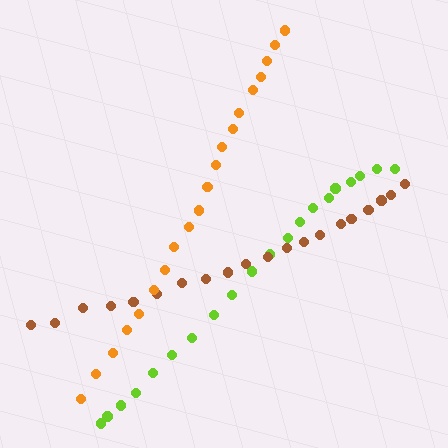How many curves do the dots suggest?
There are 3 distinct paths.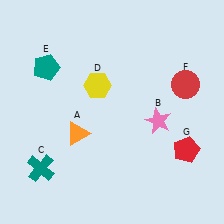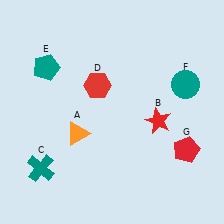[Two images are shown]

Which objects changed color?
B changed from pink to red. D changed from yellow to red. F changed from red to teal.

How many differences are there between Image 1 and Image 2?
There are 3 differences between the two images.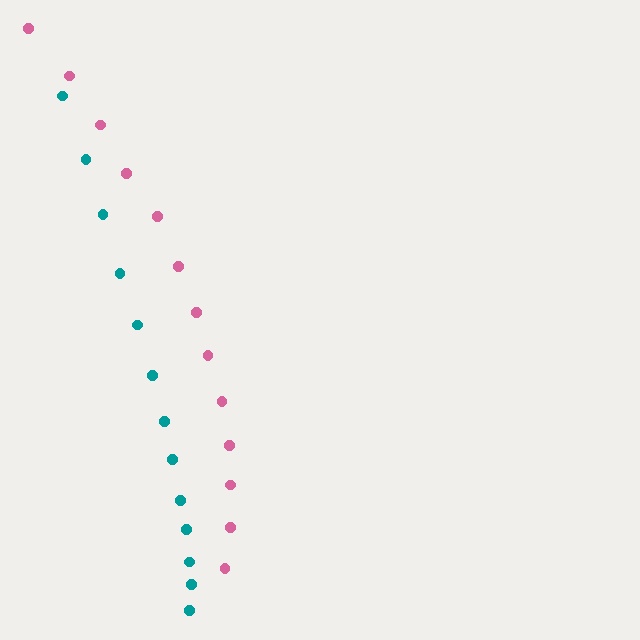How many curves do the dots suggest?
There are 2 distinct paths.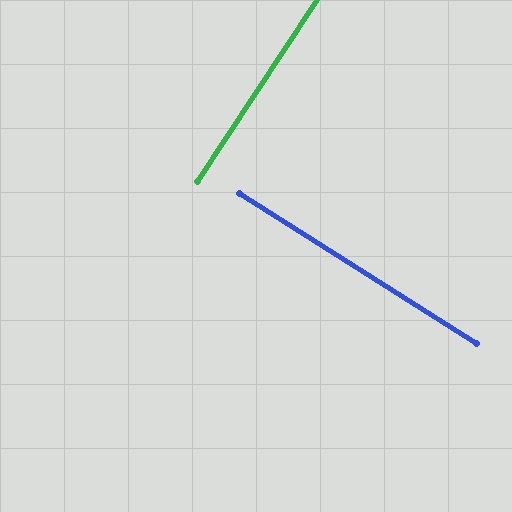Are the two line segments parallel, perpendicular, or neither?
Perpendicular — they meet at approximately 89°.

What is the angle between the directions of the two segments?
Approximately 89 degrees.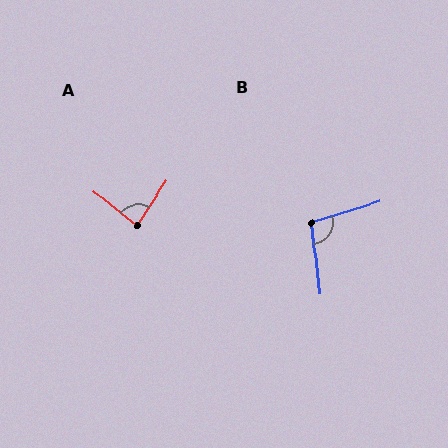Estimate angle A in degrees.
Approximately 85 degrees.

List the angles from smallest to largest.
A (85°), B (101°).